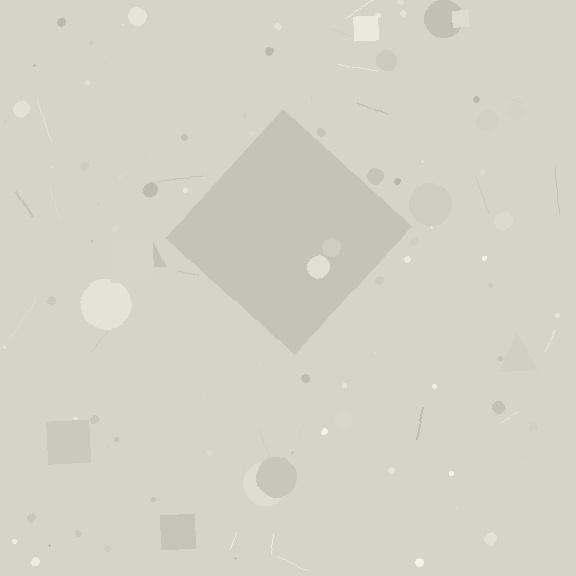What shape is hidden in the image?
A diamond is hidden in the image.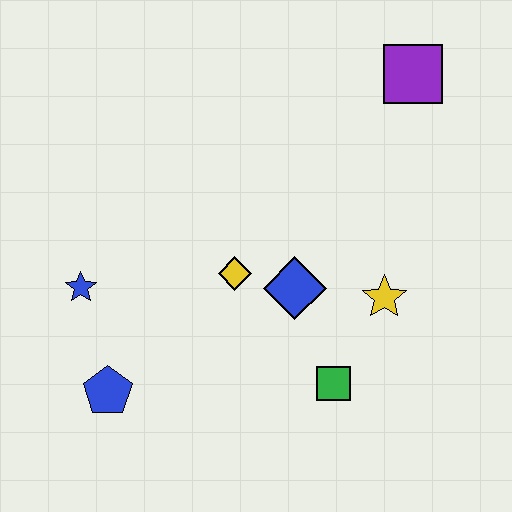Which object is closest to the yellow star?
The blue diamond is closest to the yellow star.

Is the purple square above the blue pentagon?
Yes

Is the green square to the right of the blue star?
Yes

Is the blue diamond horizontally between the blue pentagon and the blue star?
No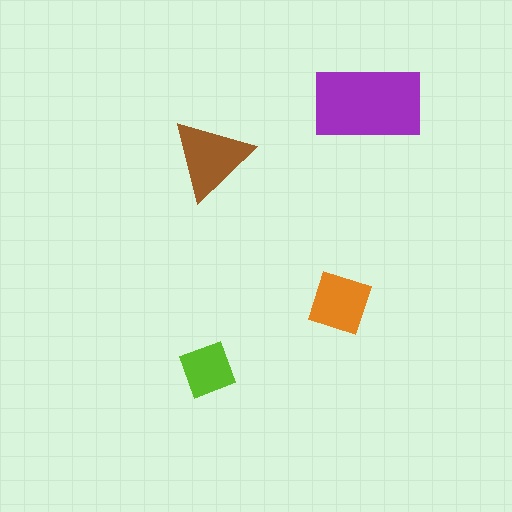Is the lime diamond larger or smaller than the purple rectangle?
Smaller.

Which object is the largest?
The purple rectangle.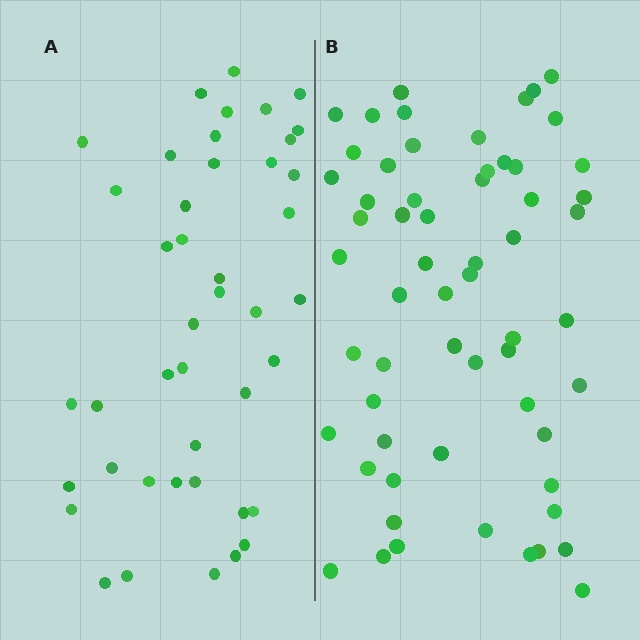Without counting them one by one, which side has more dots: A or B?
Region B (the right region) has more dots.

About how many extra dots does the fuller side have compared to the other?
Region B has approximately 15 more dots than region A.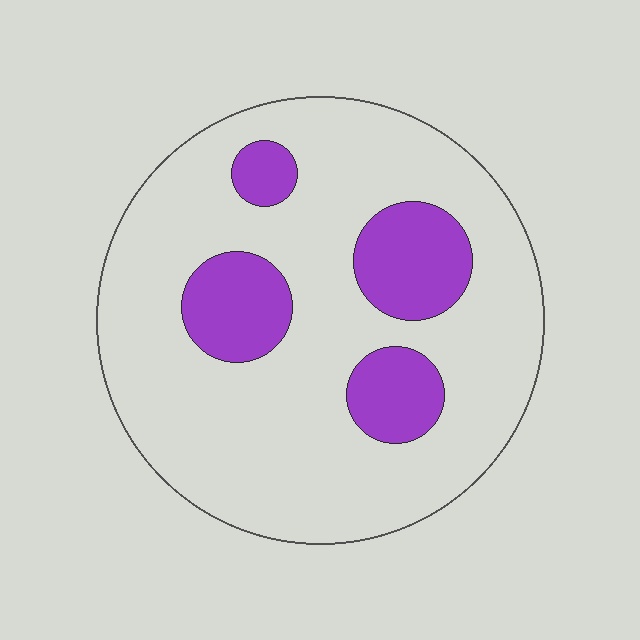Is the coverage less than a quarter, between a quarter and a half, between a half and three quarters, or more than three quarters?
Less than a quarter.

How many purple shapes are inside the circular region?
4.